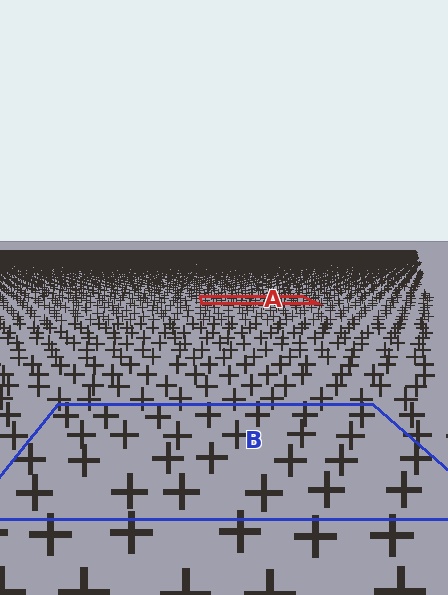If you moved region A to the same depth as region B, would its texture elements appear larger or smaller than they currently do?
They would appear larger. At a closer depth, the same texture elements are projected at a bigger on-screen size.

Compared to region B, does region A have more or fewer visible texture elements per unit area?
Region A has more texture elements per unit area — they are packed more densely because it is farther away.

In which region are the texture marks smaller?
The texture marks are smaller in region A, because it is farther away.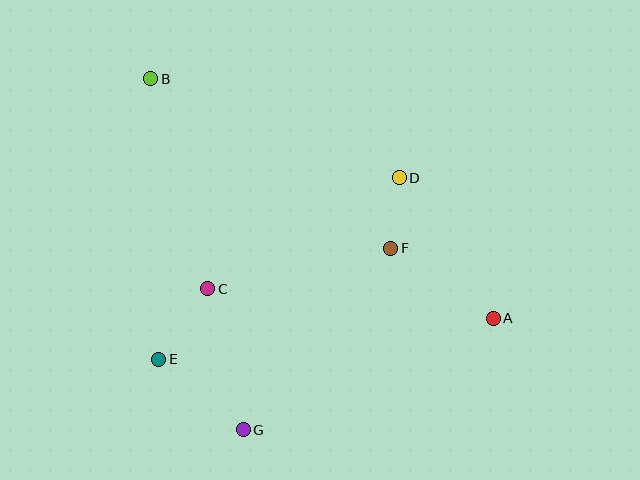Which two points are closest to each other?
Points D and F are closest to each other.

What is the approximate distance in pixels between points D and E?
The distance between D and E is approximately 301 pixels.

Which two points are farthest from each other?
Points A and B are farthest from each other.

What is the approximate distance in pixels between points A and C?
The distance between A and C is approximately 287 pixels.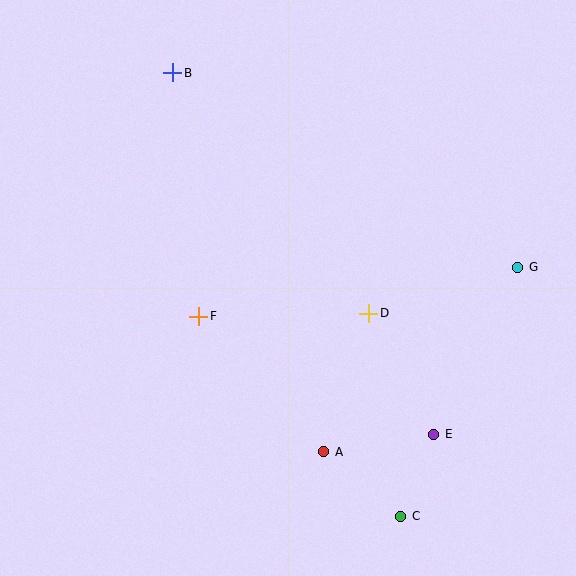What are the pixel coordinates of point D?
Point D is at (369, 313).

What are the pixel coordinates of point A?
Point A is at (324, 452).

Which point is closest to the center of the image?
Point D at (369, 313) is closest to the center.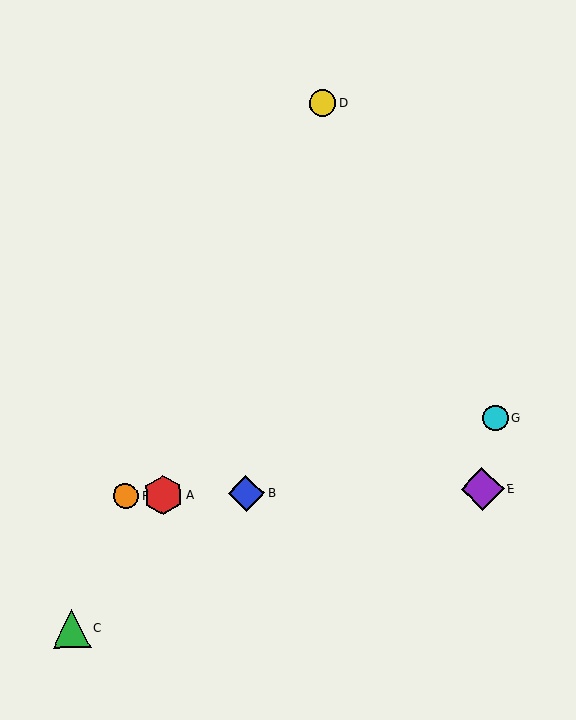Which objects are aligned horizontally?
Objects A, B, E, F are aligned horizontally.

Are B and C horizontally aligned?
No, B is at y≈494 and C is at y≈628.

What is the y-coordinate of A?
Object A is at y≈495.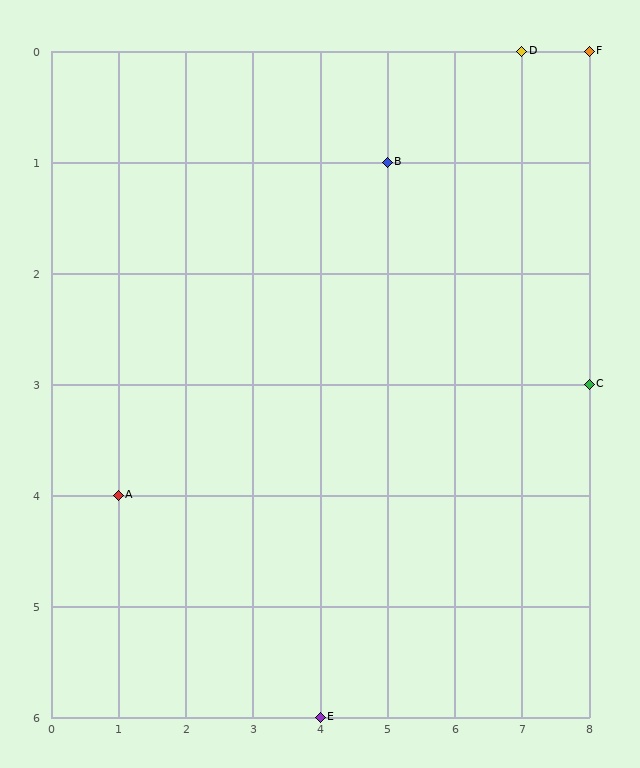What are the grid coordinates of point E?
Point E is at grid coordinates (4, 6).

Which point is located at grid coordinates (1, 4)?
Point A is at (1, 4).